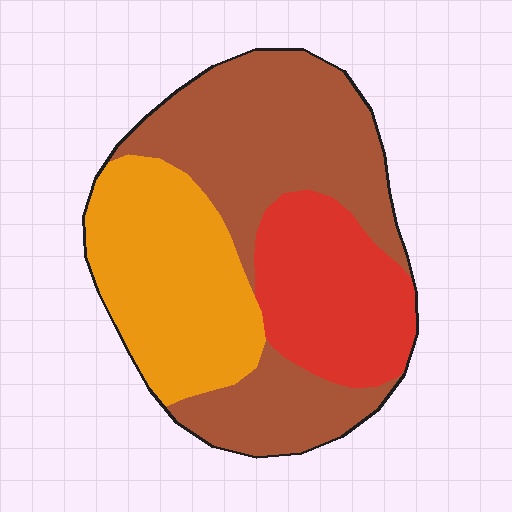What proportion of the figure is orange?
Orange takes up about one third (1/3) of the figure.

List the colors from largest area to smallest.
From largest to smallest: brown, orange, red.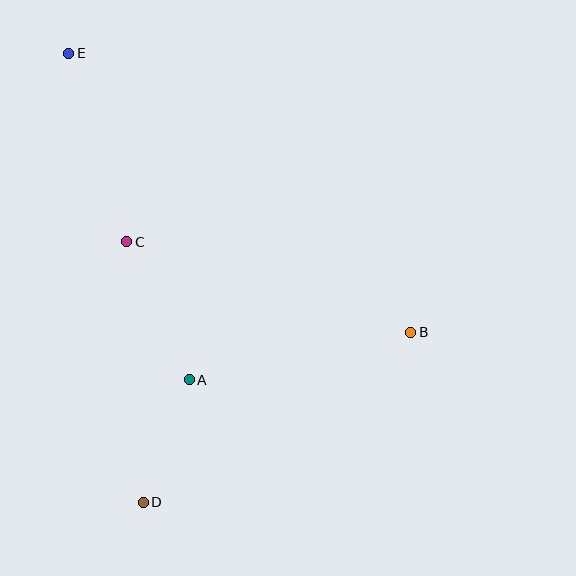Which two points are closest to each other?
Points A and D are closest to each other.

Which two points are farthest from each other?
Points D and E are farthest from each other.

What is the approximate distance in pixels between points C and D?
The distance between C and D is approximately 261 pixels.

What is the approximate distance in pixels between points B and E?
The distance between B and E is approximately 442 pixels.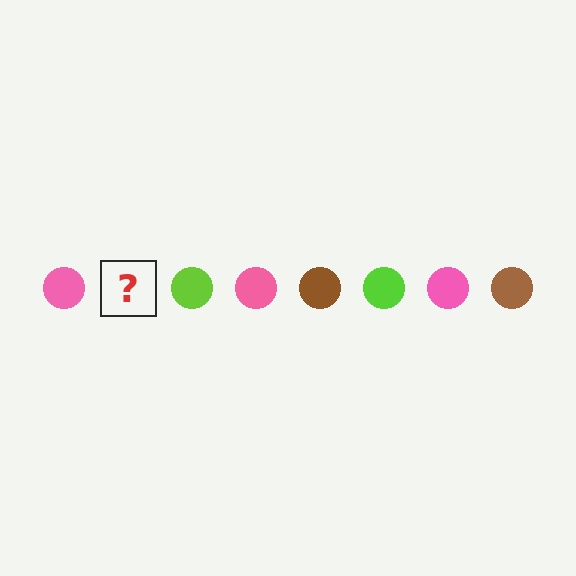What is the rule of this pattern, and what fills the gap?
The rule is that the pattern cycles through pink, brown, lime circles. The gap should be filled with a brown circle.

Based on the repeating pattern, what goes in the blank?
The blank should be a brown circle.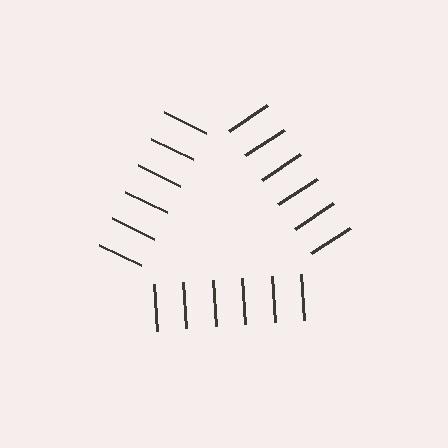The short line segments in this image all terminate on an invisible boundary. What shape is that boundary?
An illusory triangle — the line segments terminate on its edges but no continuous stroke is drawn.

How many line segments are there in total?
18 — 6 along each of the 3 edges.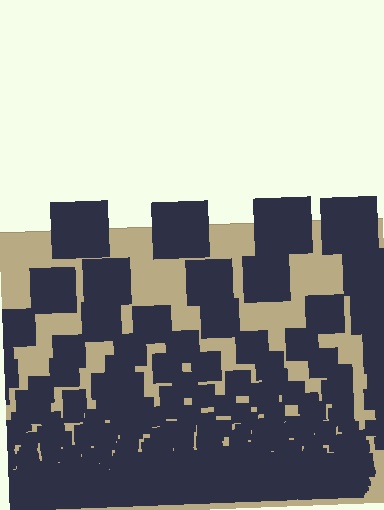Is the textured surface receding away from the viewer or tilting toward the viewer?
The surface appears to tilt toward the viewer. Texture elements get larger and sparser toward the top.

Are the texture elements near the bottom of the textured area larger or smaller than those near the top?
Smaller. The gradient is inverted — elements near the bottom are smaller and denser.